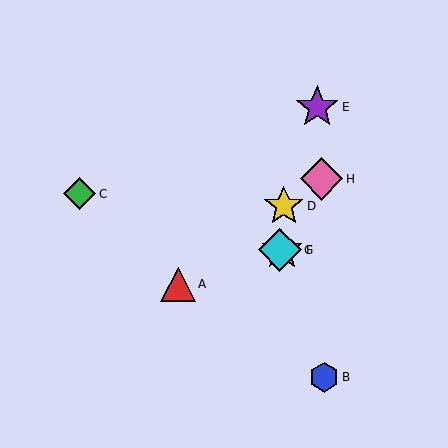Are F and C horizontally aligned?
No, F is at y≈250 and C is at y≈194.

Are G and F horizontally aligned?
Yes, both are at y≈250.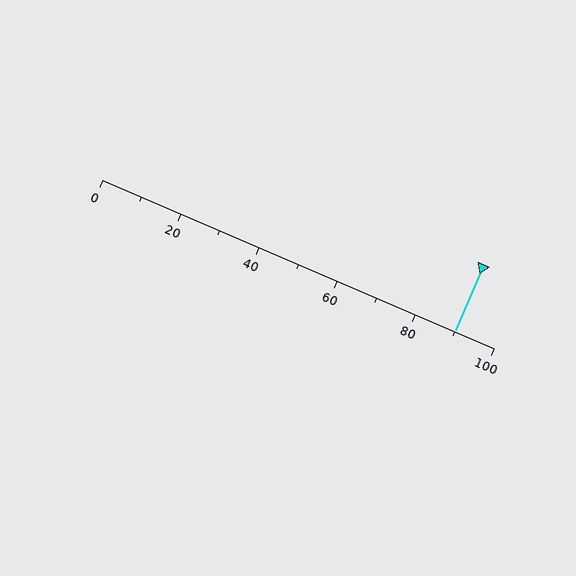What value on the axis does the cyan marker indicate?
The marker indicates approximately 90.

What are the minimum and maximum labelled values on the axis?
The axis runs from 0 to 100.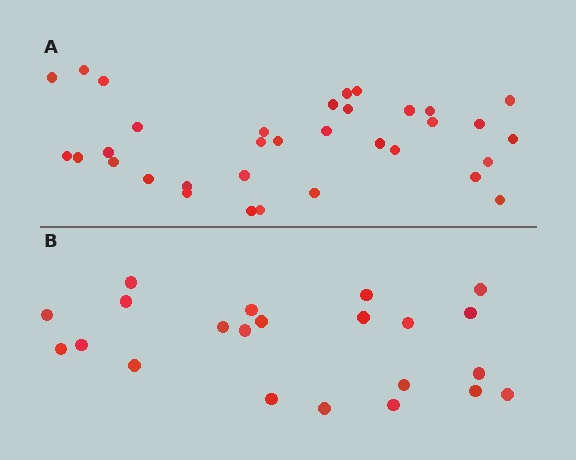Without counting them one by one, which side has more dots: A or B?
Region A (the top region) has more dots.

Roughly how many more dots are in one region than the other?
Region A has roughly 12 or so more dots than region B.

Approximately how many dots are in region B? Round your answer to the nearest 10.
About 20 dots. (The exact count is 22, which rounds to 20.)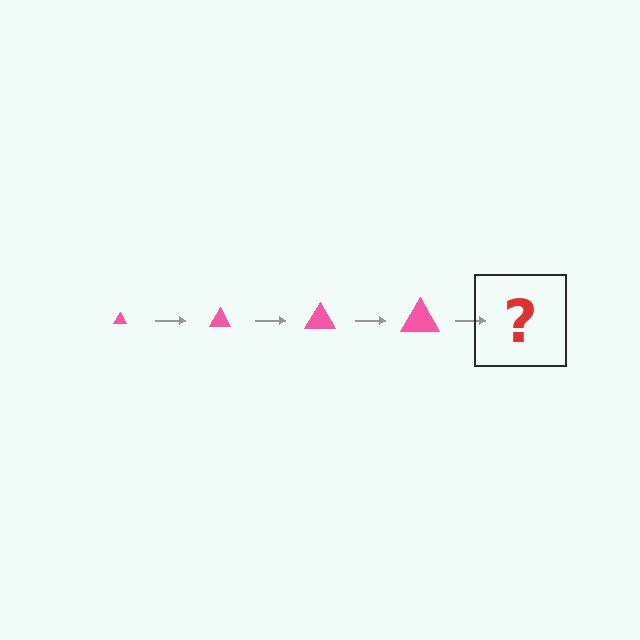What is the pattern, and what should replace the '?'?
The pattern is that the triangle gets progressively larger each step. The '?' should be a pink triangle, larger than the previous one.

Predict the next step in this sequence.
The next step is a pink triangle, larger than the previous one.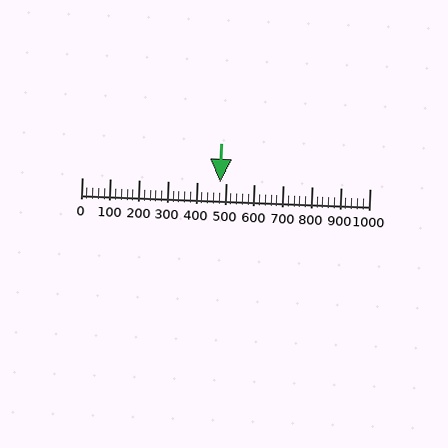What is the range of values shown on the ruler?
The ruler shows values from 0 to 1000.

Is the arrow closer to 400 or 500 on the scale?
The arrow is closer to 500.